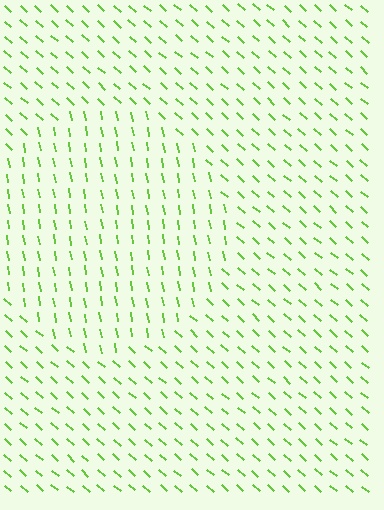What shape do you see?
I see a circle.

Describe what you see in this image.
The image is filled with small lime line segments. A circle region in the image has lines oriented differently from the surrounding lines, creating a visible texture boundary.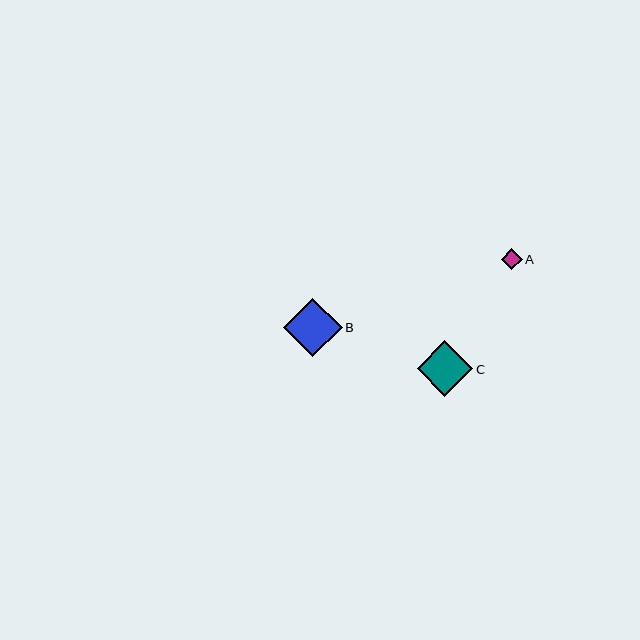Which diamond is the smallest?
Diamond A is the smallest with a size of approximately 21 pixels.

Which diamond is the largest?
Diamond B is the largest with a size of approximately 58 pixels.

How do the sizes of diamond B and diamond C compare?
Diamond B and diamond C are approximately the same size.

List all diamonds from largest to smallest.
From largest to smallest: B, C, A.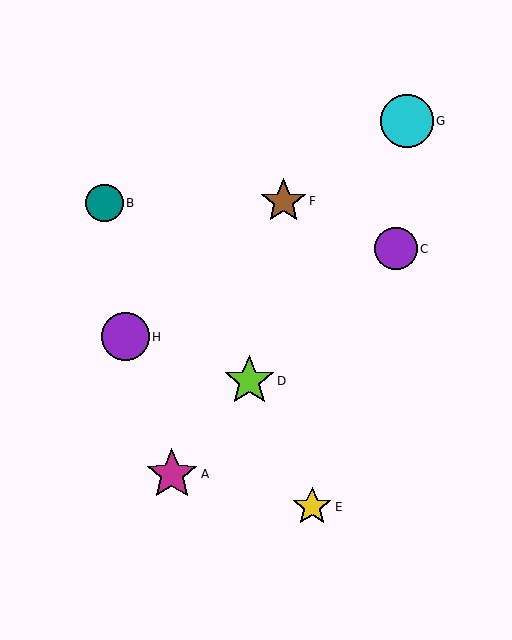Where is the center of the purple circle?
The center of the purple circle is at (396, 249).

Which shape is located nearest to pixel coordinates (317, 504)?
The yellow star (labeled E) at (312, 507) is nearest to that location.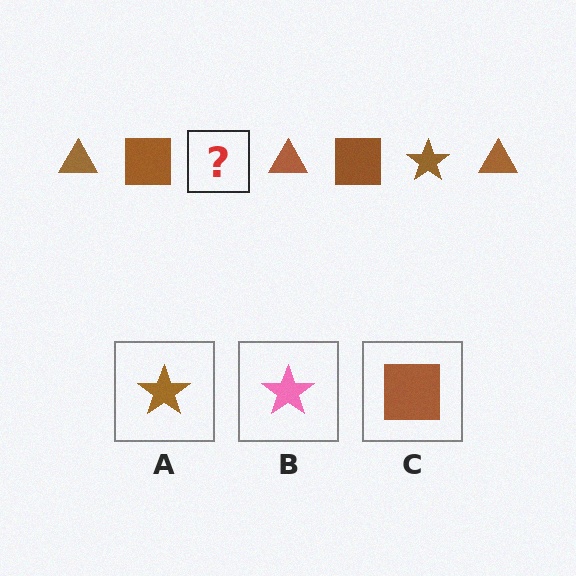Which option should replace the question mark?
Option A.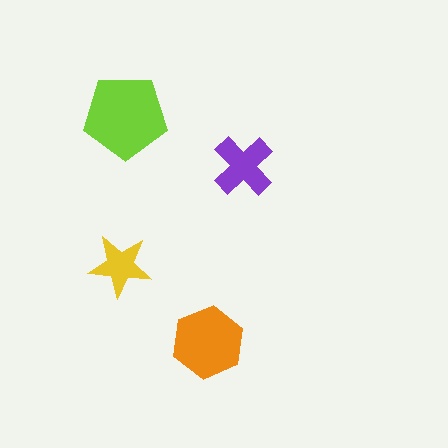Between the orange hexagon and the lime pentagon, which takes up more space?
The lime pentagon.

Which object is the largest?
The lime pentagon.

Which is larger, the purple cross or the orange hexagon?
The orange hexagon.